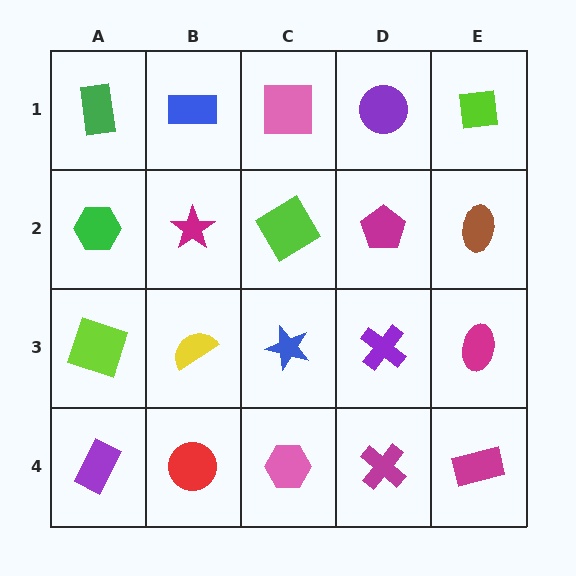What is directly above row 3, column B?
A magenta star.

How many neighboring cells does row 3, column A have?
3.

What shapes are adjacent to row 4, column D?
A purple cross (row 3, column D), a pink hexagon (row 4, column C), a magenta rectangle (row 4, column E).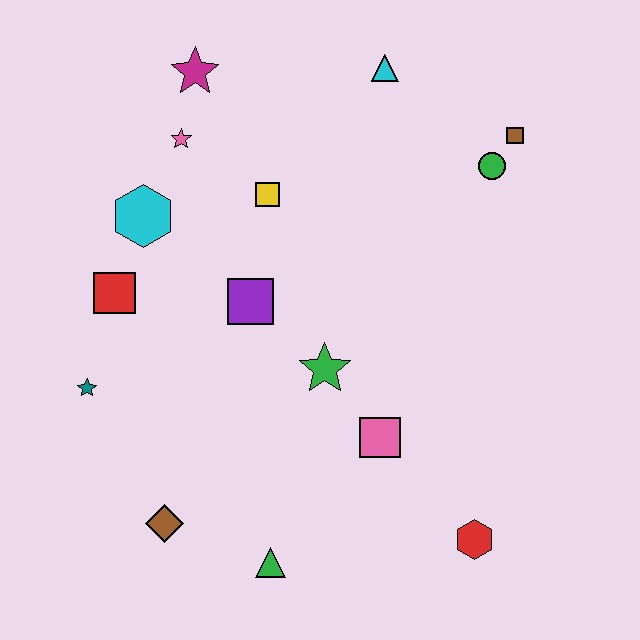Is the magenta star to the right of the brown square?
No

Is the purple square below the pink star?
Yes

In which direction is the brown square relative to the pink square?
The brown square is above the pink square.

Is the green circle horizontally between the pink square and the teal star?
No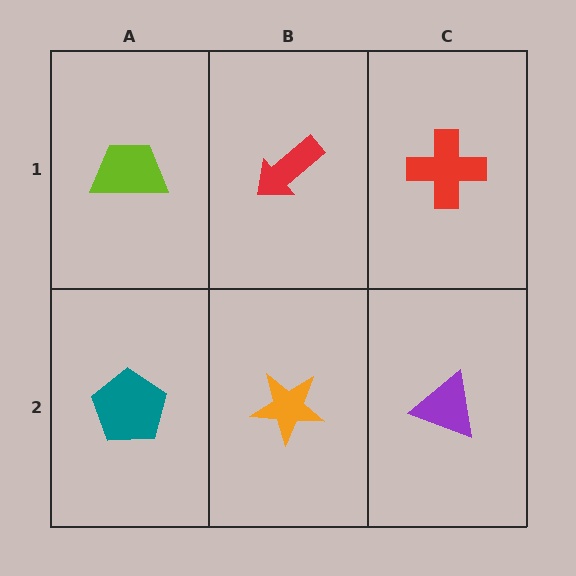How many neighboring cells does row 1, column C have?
2.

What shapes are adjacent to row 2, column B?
A red arrow (row 1, column B), a teal pentagon (row 2, column A), a purple triangle (row 2, column C).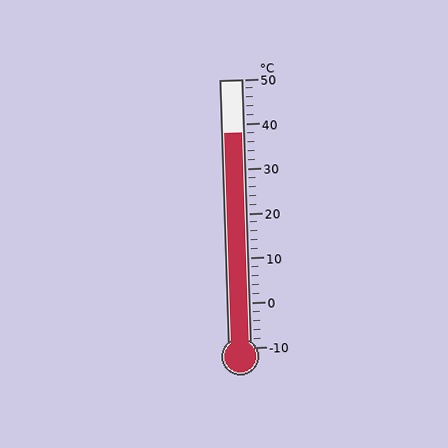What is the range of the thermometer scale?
The thermometer scale ranges from -10°C to 50°C.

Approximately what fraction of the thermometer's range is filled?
The thermometer is filled to approximately 80% of its range.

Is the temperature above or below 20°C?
The temperature is above 20°C.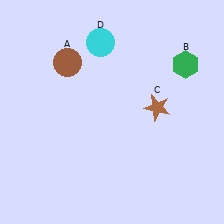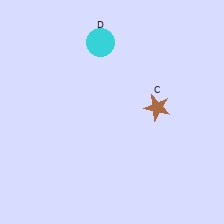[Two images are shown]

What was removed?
The green hexagon (B), the brown circle (A) were removed in Image 2.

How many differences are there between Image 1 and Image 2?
There are 2 differences between the two images.